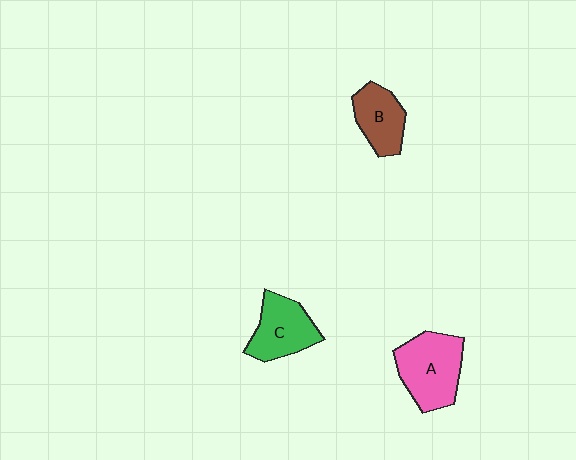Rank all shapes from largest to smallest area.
From largest to smallest: A (pink), C (green), B (brown).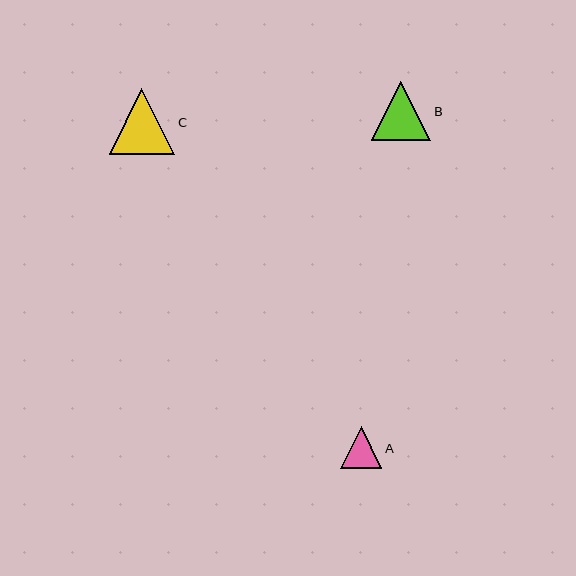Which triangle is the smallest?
Triangle A is the smallest with a size of approximately 41 pixels.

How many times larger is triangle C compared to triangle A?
Triangle C is approximately 1.6 times the size of triangle A.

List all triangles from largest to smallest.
From largest to smallest: C, B, A.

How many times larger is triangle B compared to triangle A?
Triangle B is approximately 1.4 times the size of triangle A.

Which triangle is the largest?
Triangle C is the largest with a size of approximately 66 pixels.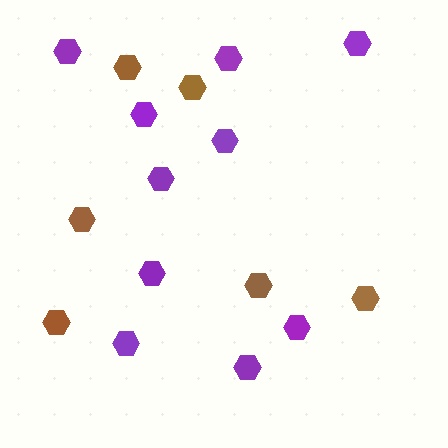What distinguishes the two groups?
There are 2 groups: one group of brown hexagons (6) and one group of purple hexagons (10).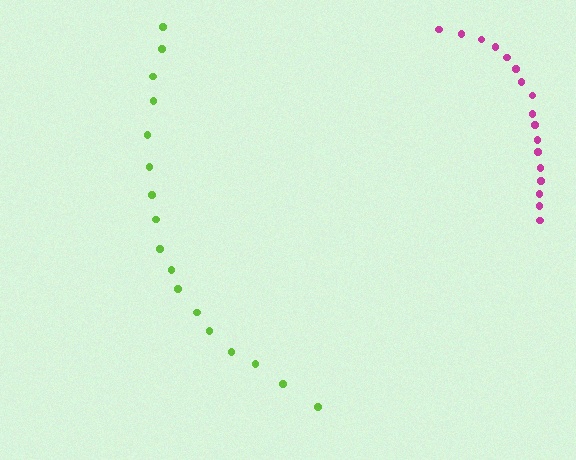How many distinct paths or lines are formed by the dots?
There are 2 distinct paths.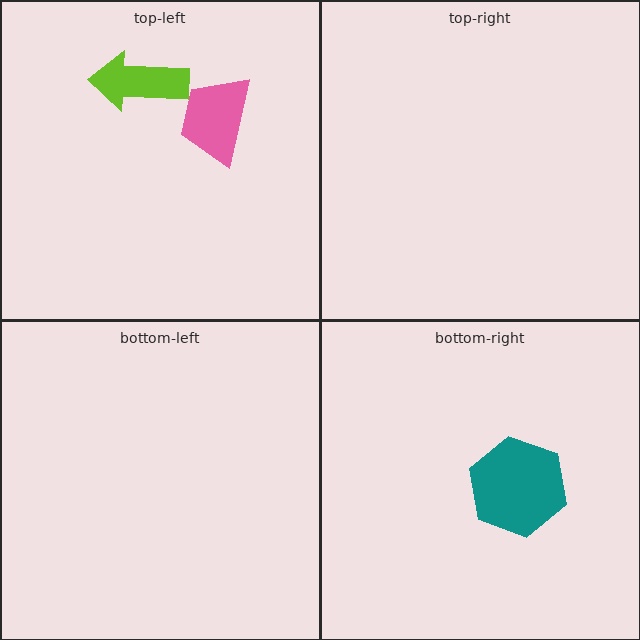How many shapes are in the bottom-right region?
1.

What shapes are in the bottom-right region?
The teal hexagon.